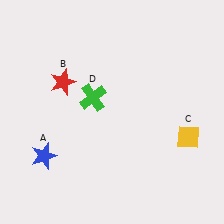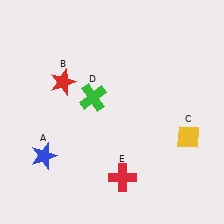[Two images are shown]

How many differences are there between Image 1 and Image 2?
There is 1 difference between the two images.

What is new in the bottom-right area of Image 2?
A red cross (E) was added in the bottom-right area of Image 2.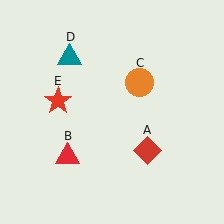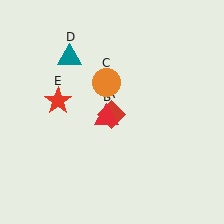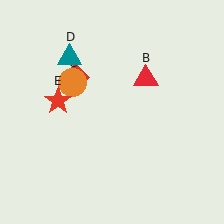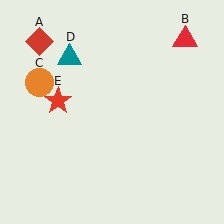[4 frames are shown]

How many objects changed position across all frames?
3 objects changed position: red diamond (object A), red triangle (object B), orange circle (object C).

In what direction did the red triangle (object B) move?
The red triangle (object B) moved up and to the right.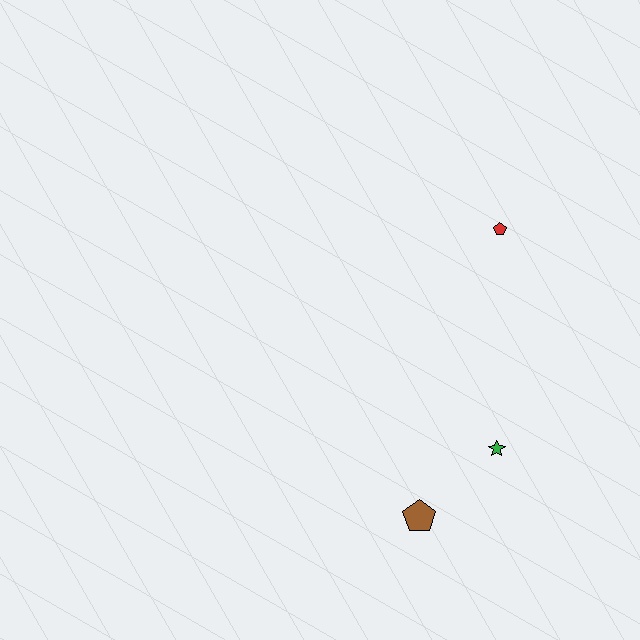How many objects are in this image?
There are 3 objects.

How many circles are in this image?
There are no circles.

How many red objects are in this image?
There is 1 red object.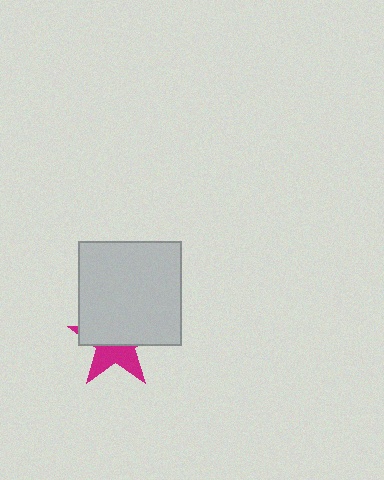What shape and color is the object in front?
The object in front is a light gray square.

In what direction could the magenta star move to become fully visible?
The magenta star could move down. That would shift it out from behind the light gray square entirely.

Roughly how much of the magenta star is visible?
A small part of it is visible (roughly 42%).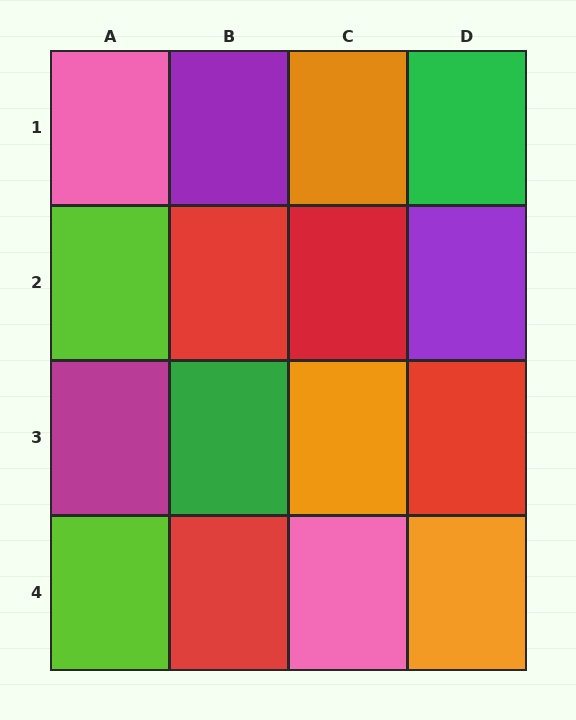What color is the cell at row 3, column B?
Green.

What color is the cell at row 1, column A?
Pink.